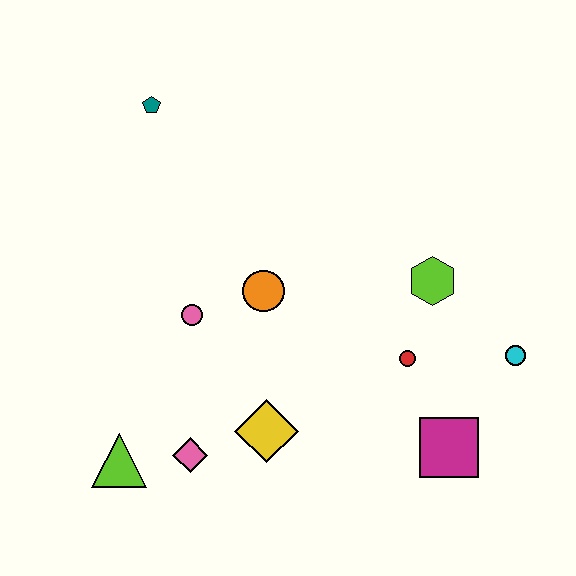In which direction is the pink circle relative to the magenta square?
The pink circle is to the left of the magenta square.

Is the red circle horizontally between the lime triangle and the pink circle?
No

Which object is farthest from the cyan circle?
The teal pentagon is farthest from the cyan circle.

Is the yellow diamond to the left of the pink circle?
No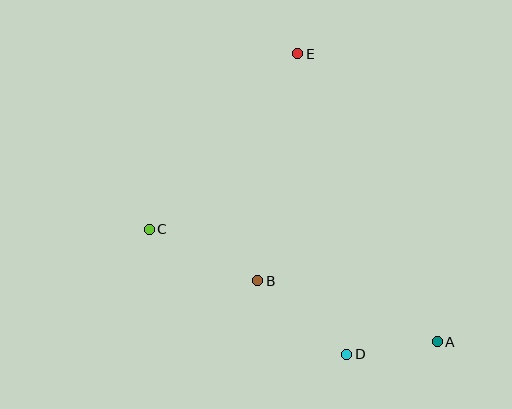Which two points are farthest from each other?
Points A and E are farthest from each other.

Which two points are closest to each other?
Points A and D are closest to each other.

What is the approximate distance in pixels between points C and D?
The distance between C and D is approximately 233 pixels.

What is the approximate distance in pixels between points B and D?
The distance between B and D is approximately 115 pixels.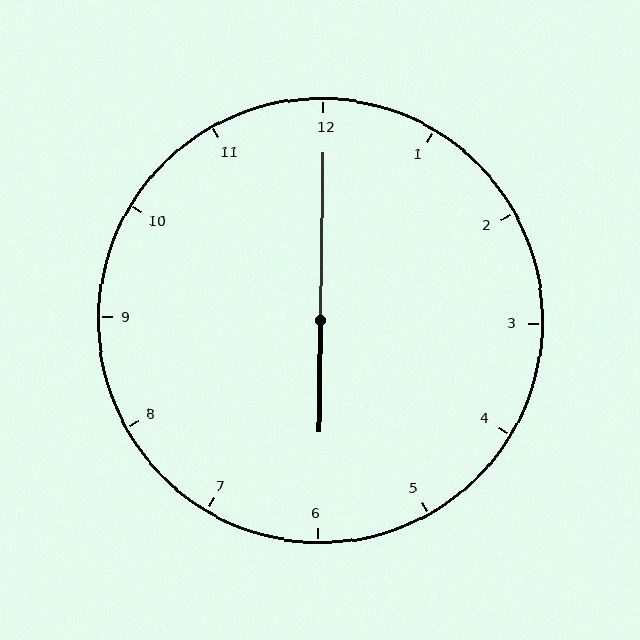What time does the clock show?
6:00.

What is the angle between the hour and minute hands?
Approximately 180 degrees.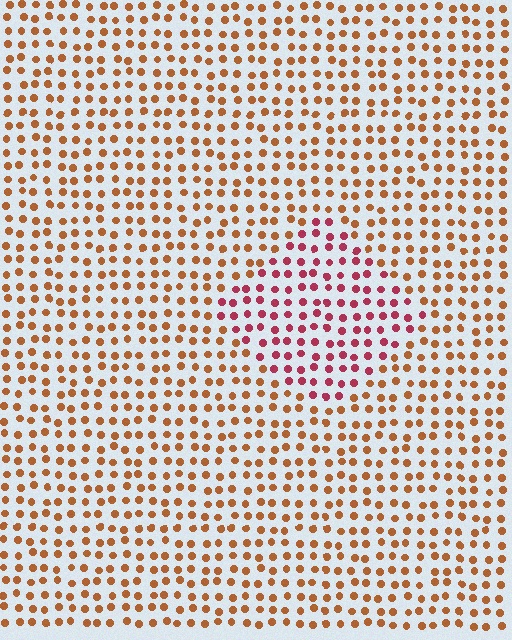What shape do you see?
I see a diamond.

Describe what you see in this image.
The image is filled with small brown elements in a uniform arrangement. A diamond-shaped region is visible where the elements are tinted to a slightly different hue, forming a subtle color boundary.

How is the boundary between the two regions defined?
The boundary is defined purely by a slight shift in hue (about 40 degrees). Spacing, size, and orientation are identical on both sides.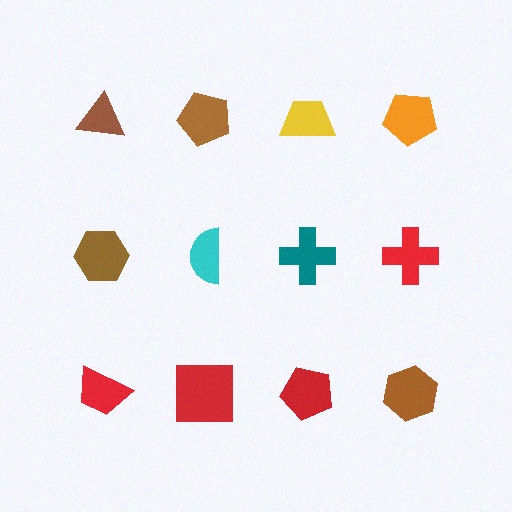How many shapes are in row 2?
4 shapes.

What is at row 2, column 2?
A cyan semicircle.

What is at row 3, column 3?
A red pentagon.